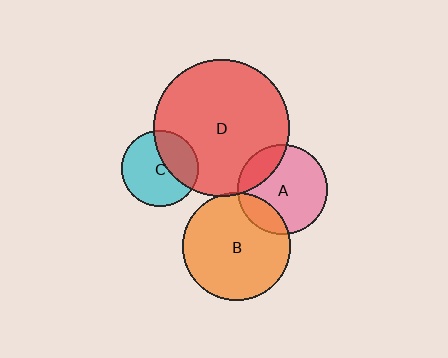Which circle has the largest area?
Circle D (red).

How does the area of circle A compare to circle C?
Approximately 1.4 times.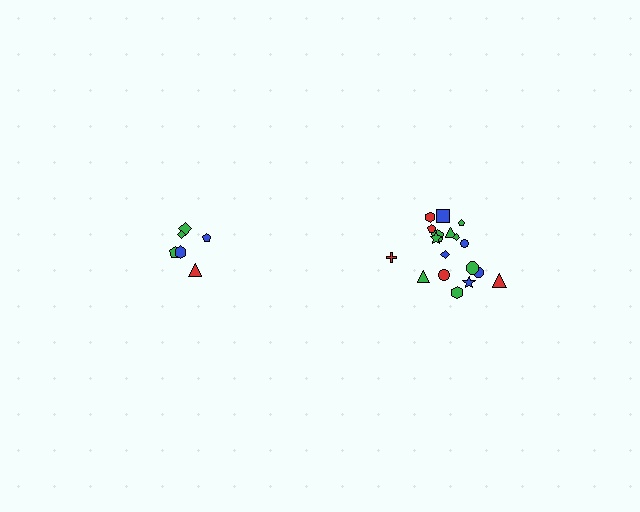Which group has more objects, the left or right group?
The right group.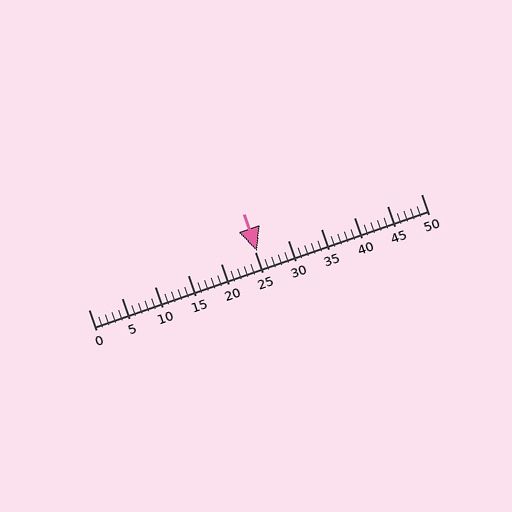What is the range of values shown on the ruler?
The ruler shows values from 0 to 50.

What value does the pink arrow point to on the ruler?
The pink arrow points to approximately 25.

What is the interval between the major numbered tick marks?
The major tick marks are spaced 5 units apart.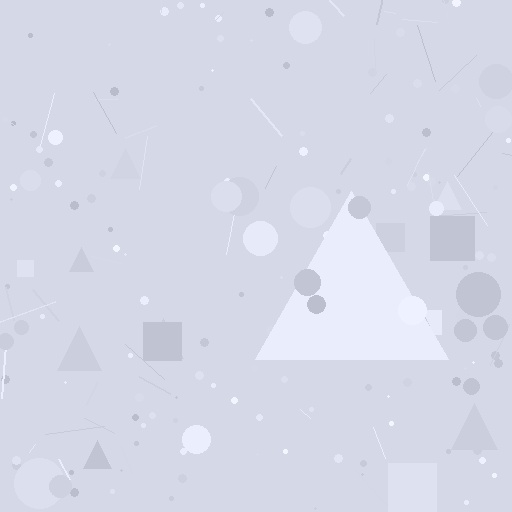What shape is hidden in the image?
A triangle is hidden in the image.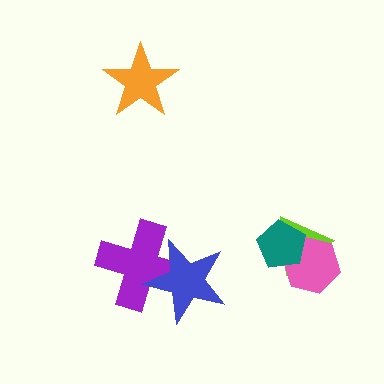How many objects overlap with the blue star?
1 object overlaps with the blue star.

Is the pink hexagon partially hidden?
Yes, it is partially covered by another shape.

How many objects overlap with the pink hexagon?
2 objects overlap with the pink hexagon.